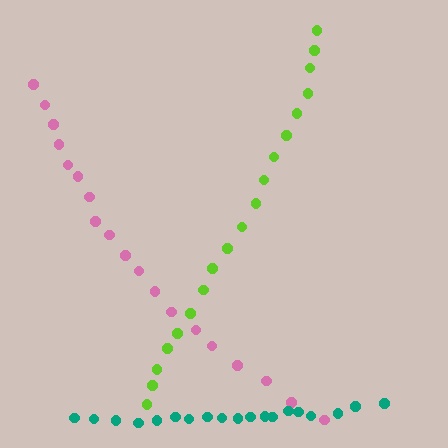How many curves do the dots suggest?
There are 3 distinct paths.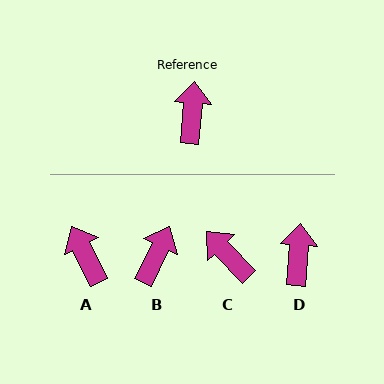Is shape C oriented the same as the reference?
No, it is off by about 48 degrees.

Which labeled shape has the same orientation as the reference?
D.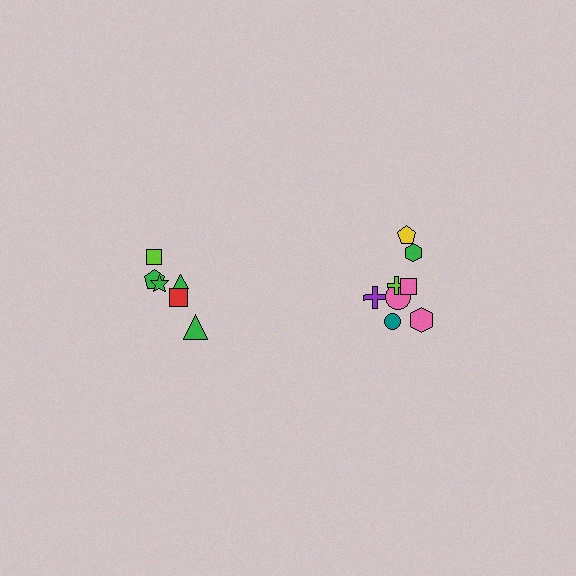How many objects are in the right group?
There are 8 objects.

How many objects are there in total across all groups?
There are 14 objects.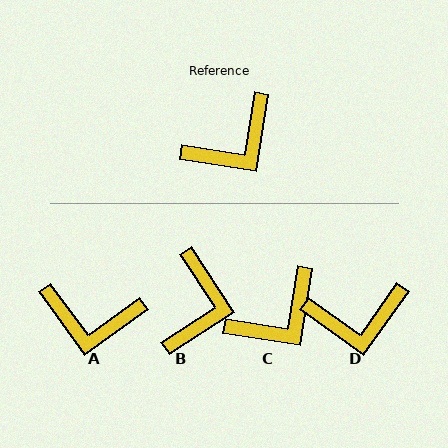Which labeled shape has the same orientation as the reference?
C.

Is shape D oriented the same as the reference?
No, it is off by about 26 degrees.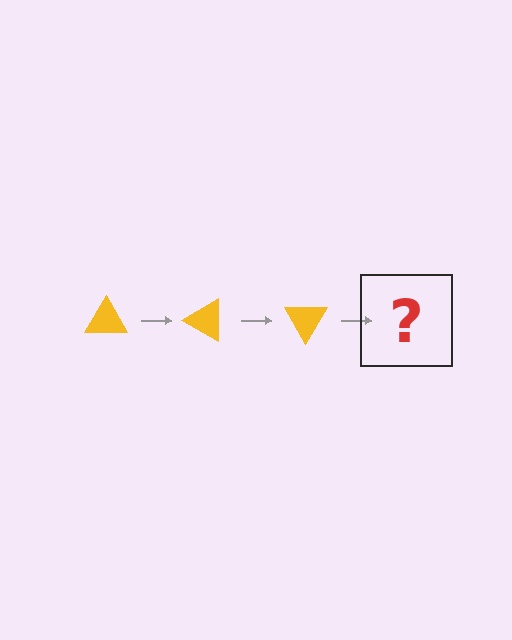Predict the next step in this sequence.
The next step is a yellow triangle rotated 90 degrees.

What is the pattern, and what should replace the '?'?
The pattern is that the triangle rotates 30 degrees each step. The '?' should be a yellow triangle rotated 90 degrees.